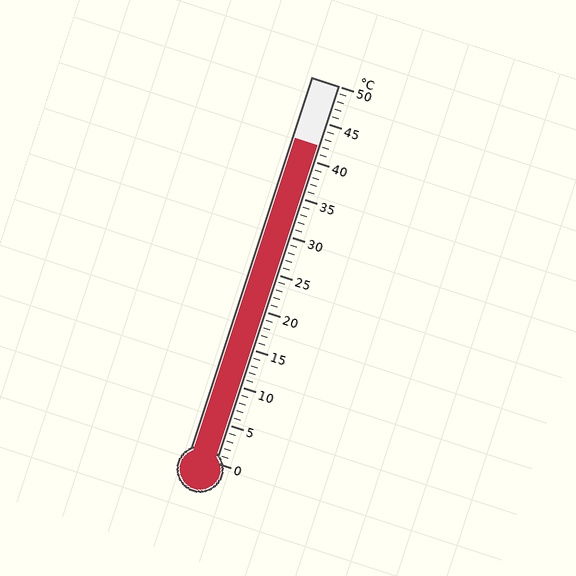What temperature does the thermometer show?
The thermometer shows approximately 42°C.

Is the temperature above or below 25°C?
The temperature is above 25°C.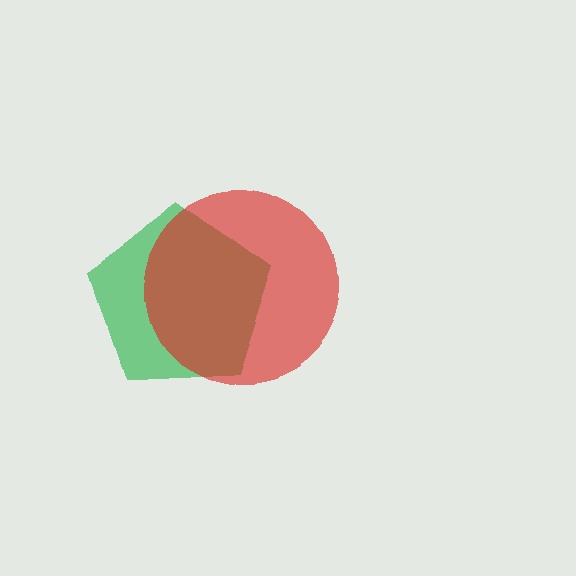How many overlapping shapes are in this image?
There are 2 overlapping shapes in the image.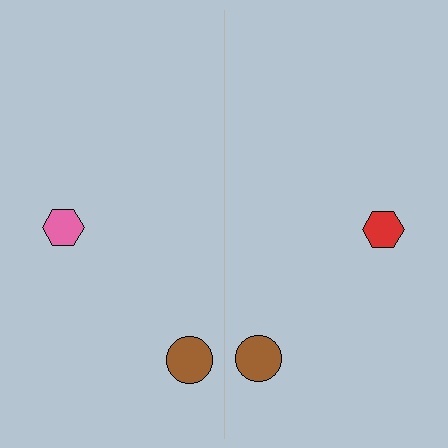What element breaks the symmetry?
The red hexagon on the right side breaks the symmetry — its mirror counterpart is pink.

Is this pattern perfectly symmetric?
No, the pattern is not perfectly symmetric. The red hexagon on the right side breaks the symmetry — its mirror counterpart is pink.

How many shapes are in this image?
There are 4 shapes in this image.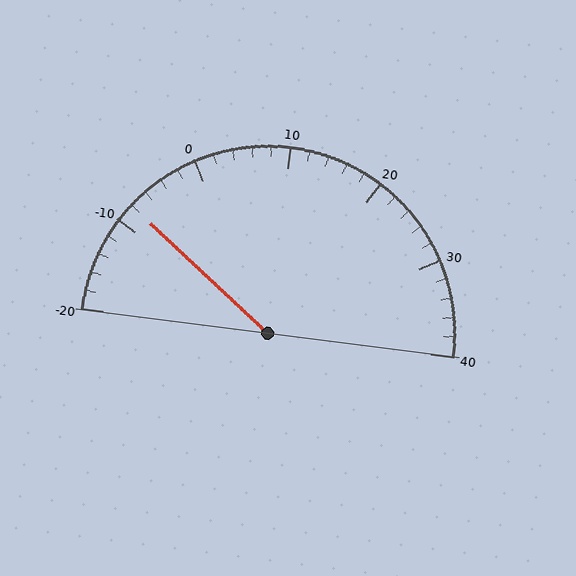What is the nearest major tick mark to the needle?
The nearest major tick mark is -10.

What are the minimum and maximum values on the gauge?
The gauge ranges from -20 to 40.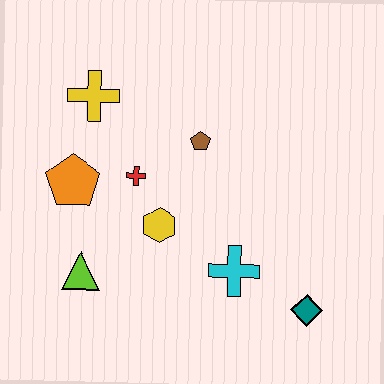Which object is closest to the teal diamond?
The cyan cross is closest to the teal diamond.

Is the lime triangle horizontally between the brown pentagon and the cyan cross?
No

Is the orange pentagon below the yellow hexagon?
No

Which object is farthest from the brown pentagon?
The teal diamond is farthest from the brown pentagon.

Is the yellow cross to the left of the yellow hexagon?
Yes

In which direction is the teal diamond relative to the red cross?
The teal diamond is to the right of the red cross.